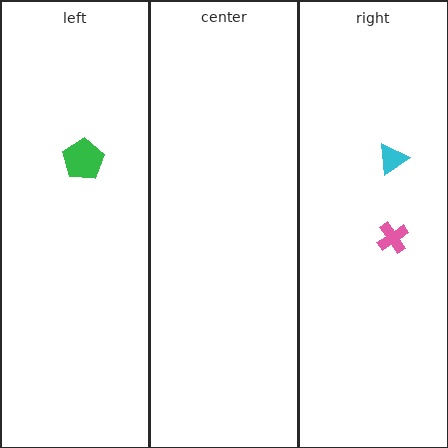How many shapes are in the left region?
1.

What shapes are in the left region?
The green pentagon.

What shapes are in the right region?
The pink cross, the cyan triangle.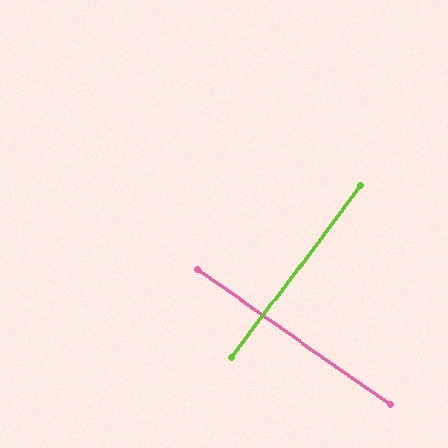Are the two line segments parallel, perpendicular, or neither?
Perpendicular — they meet at approximately 88°.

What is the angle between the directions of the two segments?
Approximately 88 degrees.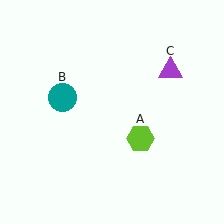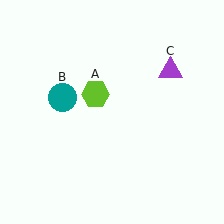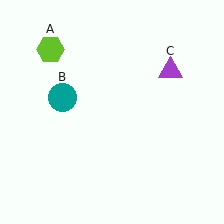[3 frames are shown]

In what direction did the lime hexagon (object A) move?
The lime hexagon (object A) moved up and to the left.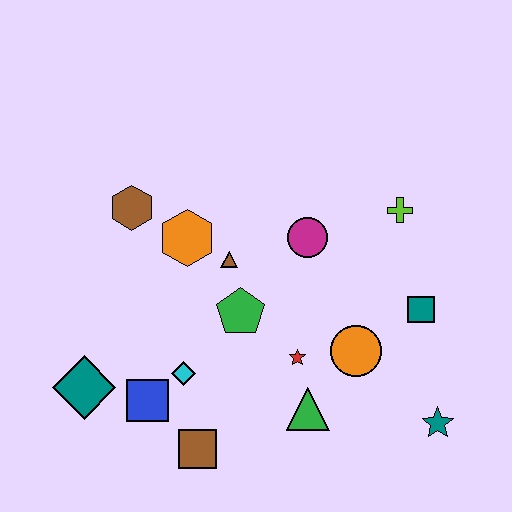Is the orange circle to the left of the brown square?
No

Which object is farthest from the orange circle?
The teal diamond is farthest from the orange circle.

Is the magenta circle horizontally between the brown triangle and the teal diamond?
No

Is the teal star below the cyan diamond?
Yes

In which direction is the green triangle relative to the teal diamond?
The green triangle is to the right of the teal diamond.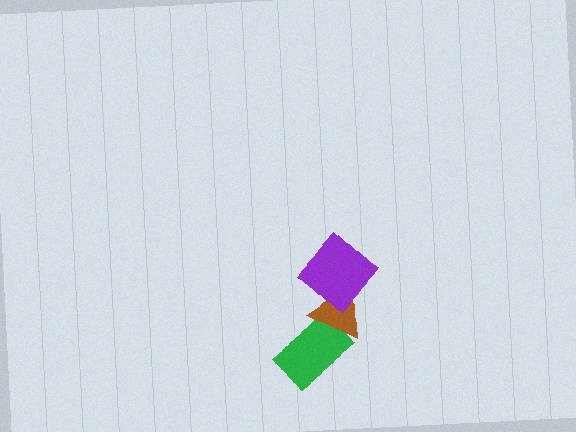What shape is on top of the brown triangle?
The purple diamond is on top of the brown triangle.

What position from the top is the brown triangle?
The brown triangle is 2nd from the top.